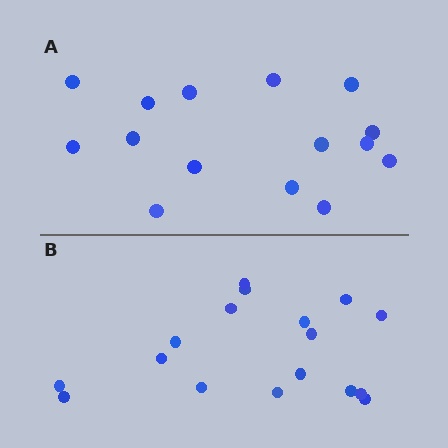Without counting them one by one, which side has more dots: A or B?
Region B (the bottom region) has more dots.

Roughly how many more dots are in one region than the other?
Region B has just a few more — roughly 2 or 3 more dots than region A.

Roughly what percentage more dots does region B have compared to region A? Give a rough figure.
About 15% more.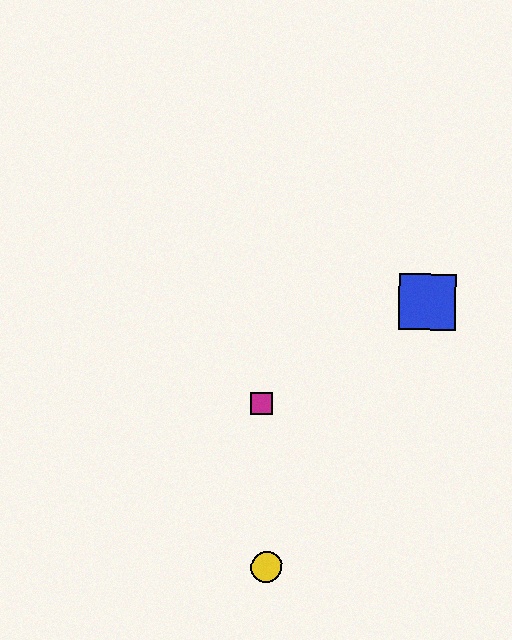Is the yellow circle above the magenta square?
No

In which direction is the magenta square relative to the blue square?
The magenta square is to the left of the blue square.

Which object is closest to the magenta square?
The yellow circle is closest to the magenta square.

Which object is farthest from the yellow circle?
The blue square is farthest from the yellow circle.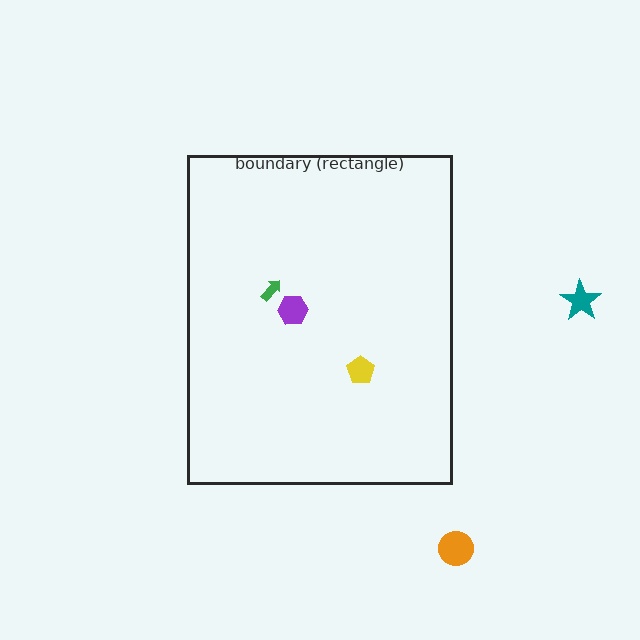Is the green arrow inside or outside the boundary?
Inside.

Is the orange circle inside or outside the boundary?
Outside.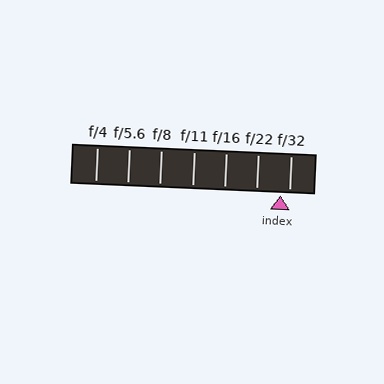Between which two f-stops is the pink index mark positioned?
The index mark is between f/22 and f/32.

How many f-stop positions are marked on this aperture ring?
There are 7 f-stop positions marked.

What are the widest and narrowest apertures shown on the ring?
The widest aperture shown is f/4 and the narrowest is f/32.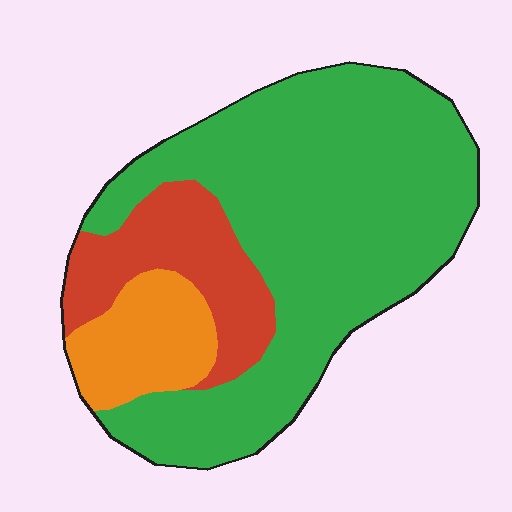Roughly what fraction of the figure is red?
Red takes up between a sixth and a third of the figure.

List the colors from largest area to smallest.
From largest to smallest: green, red, orange.